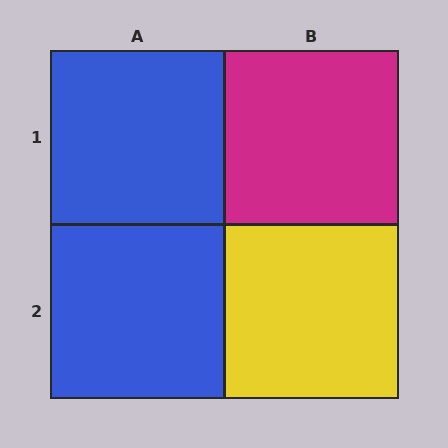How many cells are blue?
2 cells are blue.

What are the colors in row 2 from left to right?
Blue, yellow.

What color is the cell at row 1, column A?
Blue.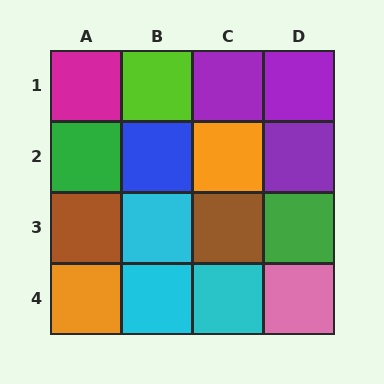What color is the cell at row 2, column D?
Purple.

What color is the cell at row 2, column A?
Green.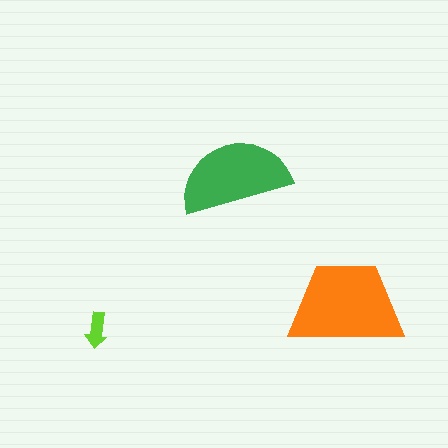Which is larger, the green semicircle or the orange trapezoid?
The orange trapezoid.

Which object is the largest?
The orange trapezoid.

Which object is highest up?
The green semicircle is topmost.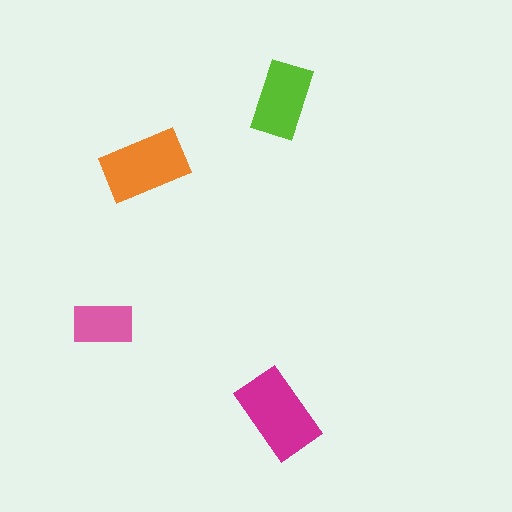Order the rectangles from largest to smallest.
the magenta one, the orange one, the lime one, the pink one.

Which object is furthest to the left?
The pink rectangle is leftmost.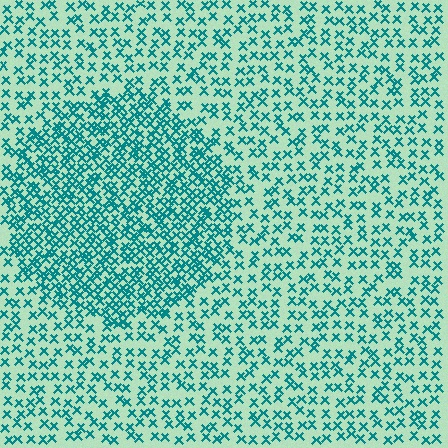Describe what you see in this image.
The image contains small teal elements arranged at two different densities. A circle-shaped region is visible where the elements are more densely packed than the surrounding area.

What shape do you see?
I see a circle.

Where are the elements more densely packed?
The elements are more densely packed inside the circle boundary.